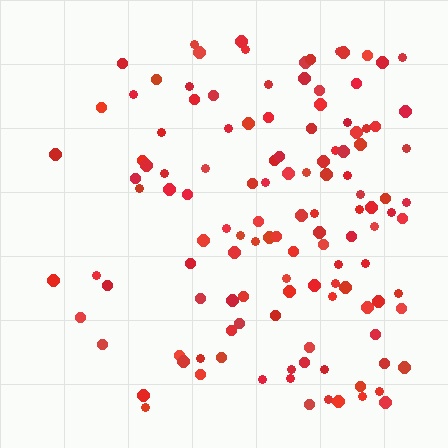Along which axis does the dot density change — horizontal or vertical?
Horizontal.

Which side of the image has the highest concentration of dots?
The right.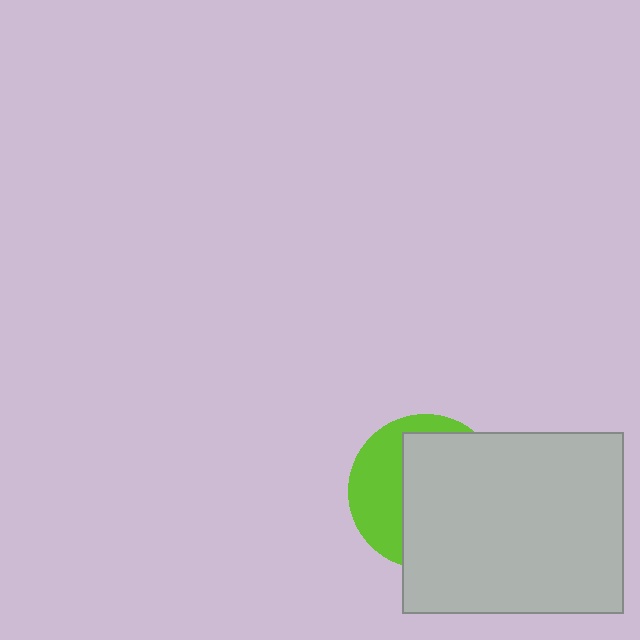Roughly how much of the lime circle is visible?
A small part of it is visible (roughly 36%).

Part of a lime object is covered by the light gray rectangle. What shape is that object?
It is a circle.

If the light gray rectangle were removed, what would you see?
You would see the complete lime circle.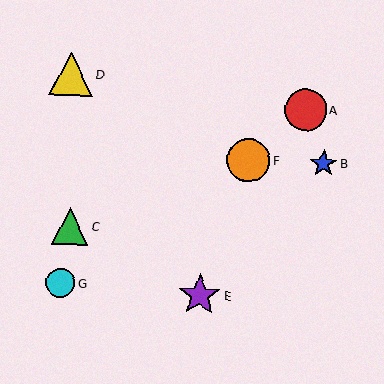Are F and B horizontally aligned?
Yes, both are at y≈161.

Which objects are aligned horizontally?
Objects B, F are aligned horizontally.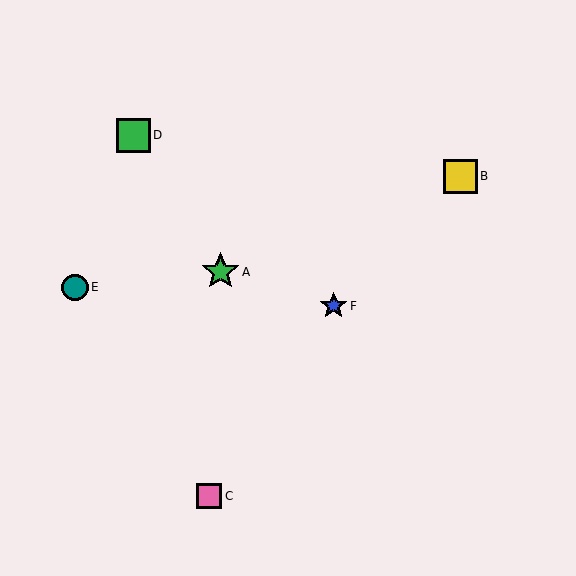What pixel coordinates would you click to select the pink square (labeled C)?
Click at (209, 496) to select the pink square C.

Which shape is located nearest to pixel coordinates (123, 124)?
The green square (labeled D) at (133, 135) is nearest to that location.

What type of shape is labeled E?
Shape E is a teal circle.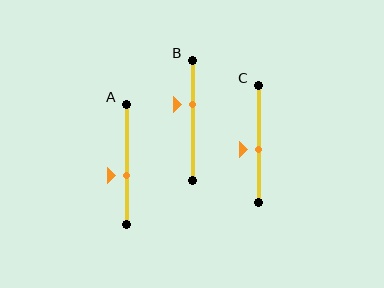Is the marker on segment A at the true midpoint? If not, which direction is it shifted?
No, the marker on segment A is shifted downward by about 9% of the segment length.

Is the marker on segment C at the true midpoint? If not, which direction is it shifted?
No, the marker on segment C is shifted downward by about 5% of the segment length.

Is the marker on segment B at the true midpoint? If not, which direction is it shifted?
No, the marker on segment B is shifted upward by about 13% of the segment length.